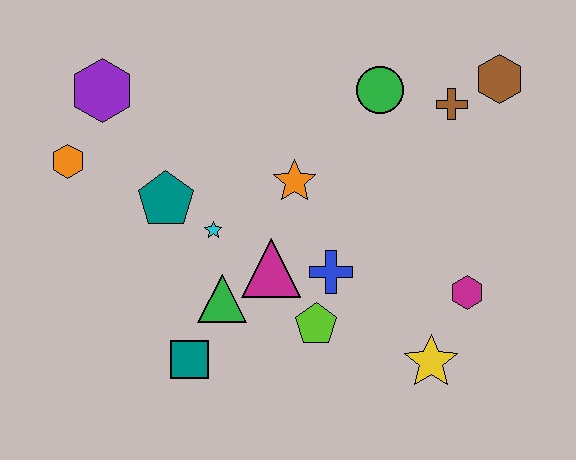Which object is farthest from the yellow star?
The purple hexagon is farthest from the yellow star.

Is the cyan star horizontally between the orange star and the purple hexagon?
Yes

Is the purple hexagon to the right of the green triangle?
No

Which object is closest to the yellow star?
The magenta hexagon is closest to the yellow star.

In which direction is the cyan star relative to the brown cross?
The cyan star is to the left of the brown cross.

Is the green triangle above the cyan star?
No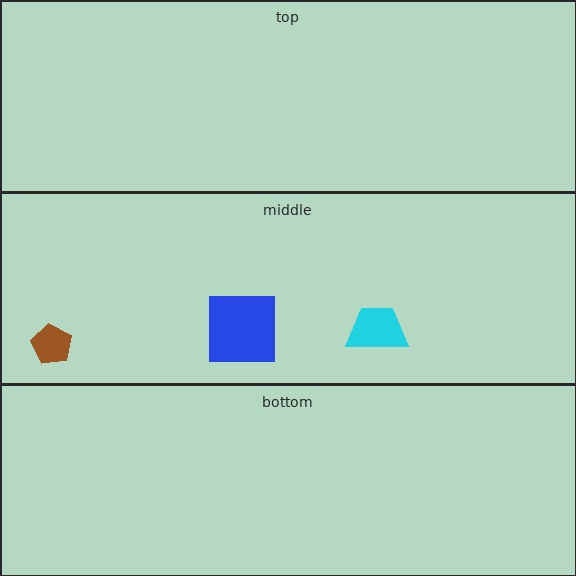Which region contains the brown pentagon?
The middle region.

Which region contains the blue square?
The middle region.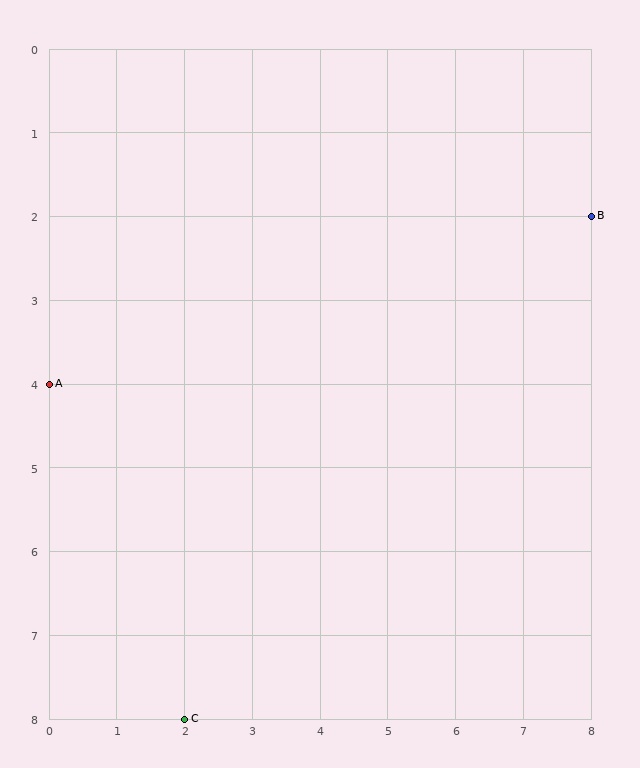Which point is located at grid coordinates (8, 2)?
Point B is at (8, 2).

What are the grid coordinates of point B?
Point B is at grid coordinates (8, 2).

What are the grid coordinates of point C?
Point C is at grid coordinates (2, 8).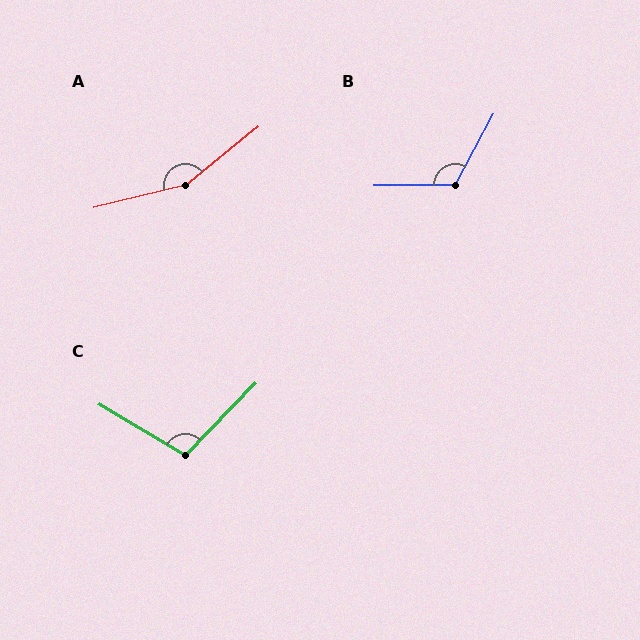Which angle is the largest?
A, at approximately 154 degrees.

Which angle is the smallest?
C, at approximately 104 degrees.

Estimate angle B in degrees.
Approximately 119 degrees.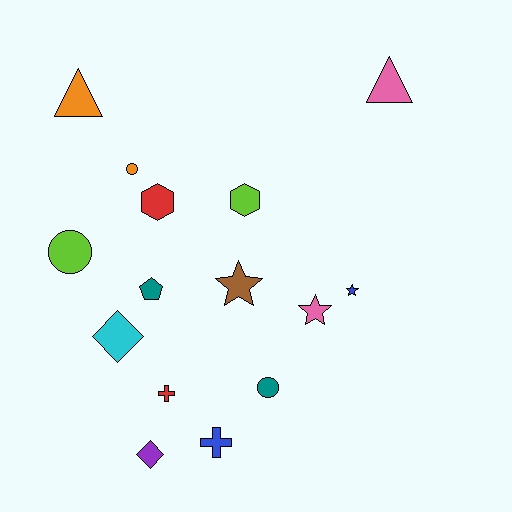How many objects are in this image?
There are 15 objects.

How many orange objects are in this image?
There are 2 orange objects.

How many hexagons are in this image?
There are 2 hexagons.